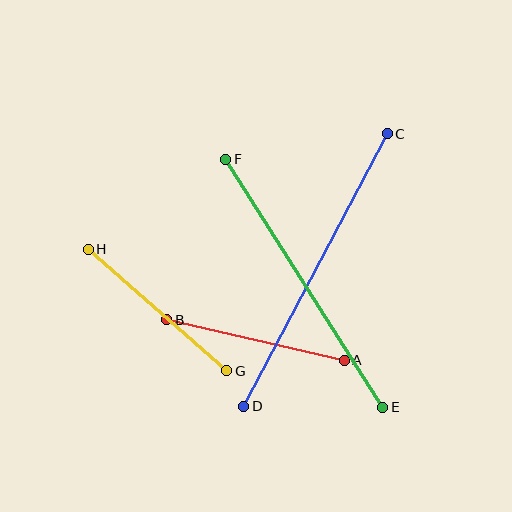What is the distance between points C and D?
The distance is approximately 308 pixels.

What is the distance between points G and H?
The distance is approximately 184 pixels.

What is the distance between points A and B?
The distance is approximately 182 pixels.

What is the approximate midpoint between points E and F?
The midpoint is at approximately (304, 283) pixels.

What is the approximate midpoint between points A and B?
The midpoint is at approximately (256, 340) pixels.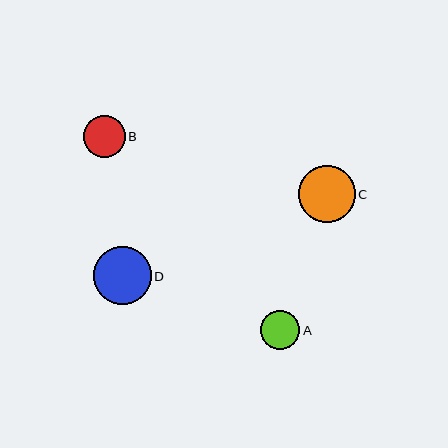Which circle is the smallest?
Circle A is the smallest with a size of approximately 39 pixels.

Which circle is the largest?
Circle D is the largest with a size of approximately 58 pixels.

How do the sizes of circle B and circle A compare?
Circle B and circle A are approximately the same size.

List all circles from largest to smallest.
From largest to smallest: D, C, B, A.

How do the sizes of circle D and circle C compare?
Circle D and circle C are approximately the same size.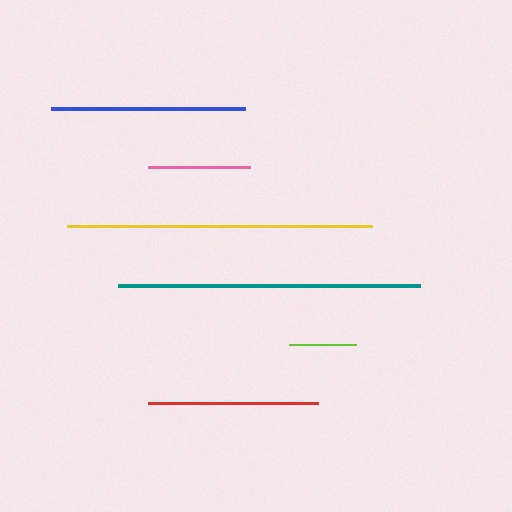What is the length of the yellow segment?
The yellow segment is approximately 304 pixels long.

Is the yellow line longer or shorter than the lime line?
The yellow line is longer than the lime line.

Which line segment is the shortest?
The lime line is the shortest at approximately 67 pixels.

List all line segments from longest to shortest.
From longest to shortest: yellow, teal, blue, red, pink, lime.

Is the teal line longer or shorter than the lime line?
The teal line is longer than the lime line.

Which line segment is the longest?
The yellow line is the longest at approximately 304 pixels.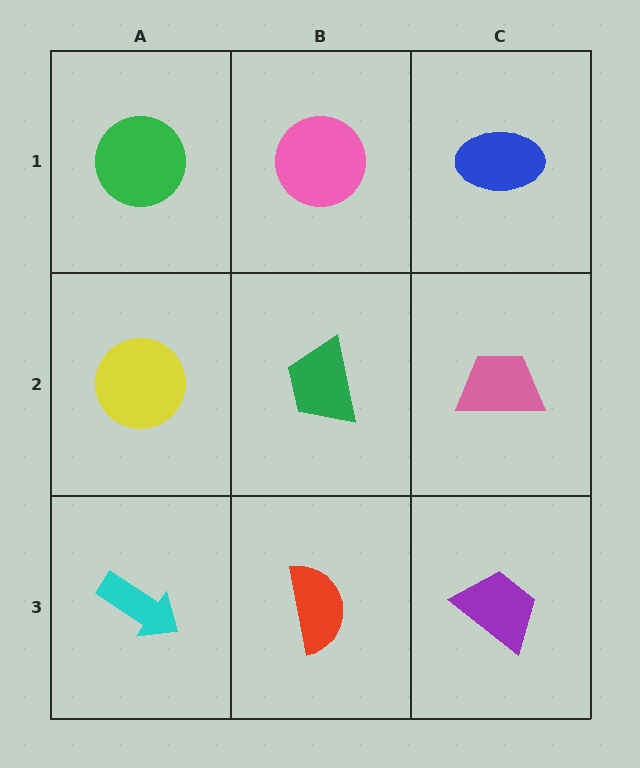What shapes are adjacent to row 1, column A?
A yellow circle (row 2, column A), a pink circle (row 1, column B).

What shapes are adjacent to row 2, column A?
A green circle (row 1, column A), a cyan arrow (row 3, column A), a green trapezoid (row 2, column B).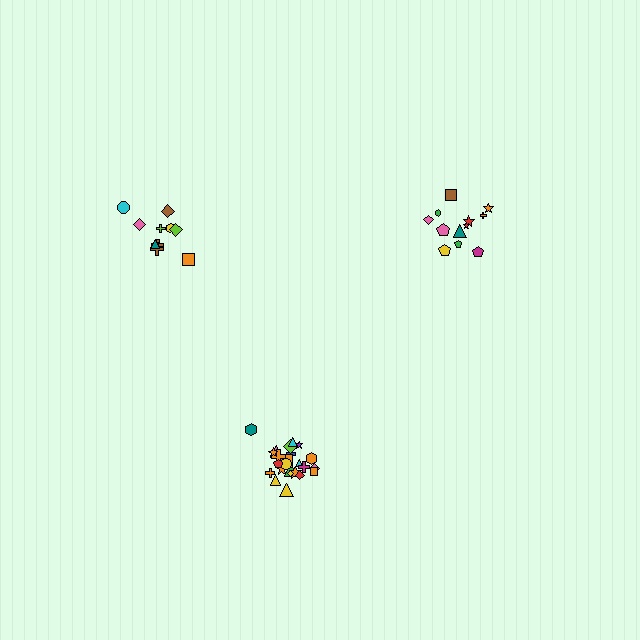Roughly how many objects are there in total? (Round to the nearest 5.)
Roughly 45 objects in total.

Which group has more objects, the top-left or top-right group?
The top-right group.